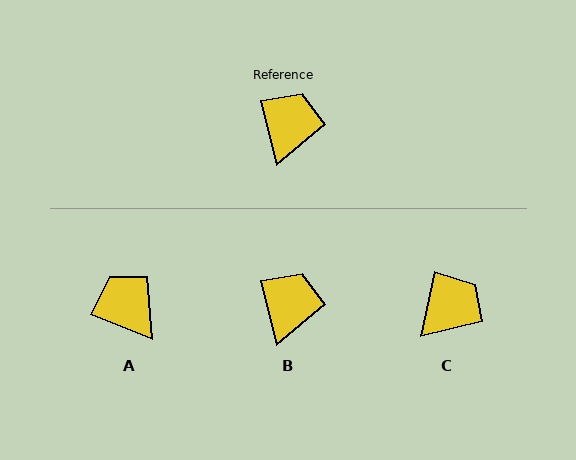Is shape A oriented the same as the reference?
No, it is off by about 54 degrees.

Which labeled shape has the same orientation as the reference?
B.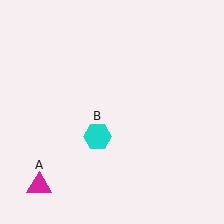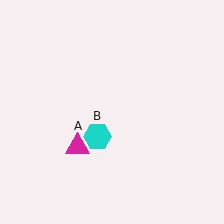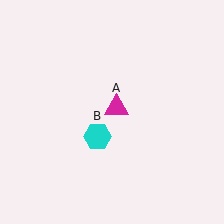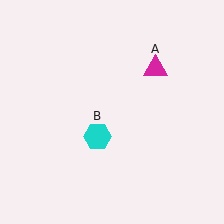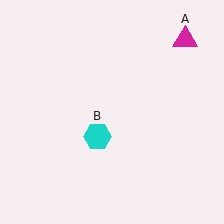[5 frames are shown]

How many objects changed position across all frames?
1 object changed position: magenta triangle (object A).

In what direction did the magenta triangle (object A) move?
The magenta triangle (object A) moved up and to the right.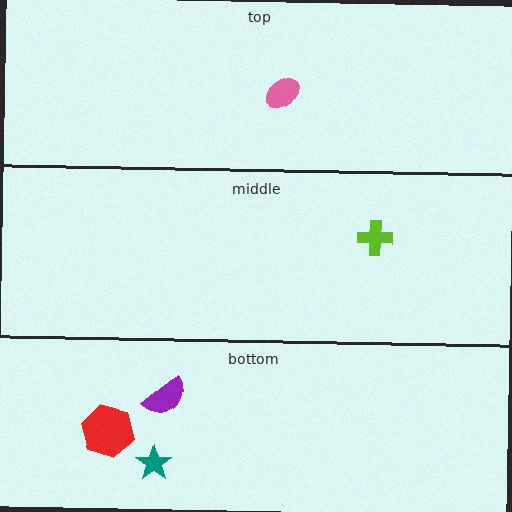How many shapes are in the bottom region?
3.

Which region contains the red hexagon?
The bottom region.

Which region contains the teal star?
The bottom region.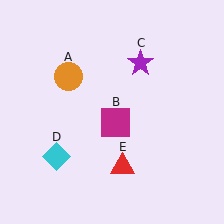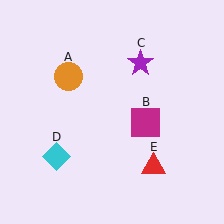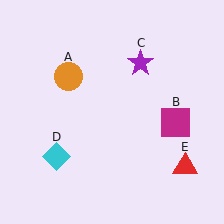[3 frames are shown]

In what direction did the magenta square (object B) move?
The magenta square (object B) moved right.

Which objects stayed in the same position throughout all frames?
Orange circle (object A) and purple star (object C) and cyan diamond (object D) remained stationary.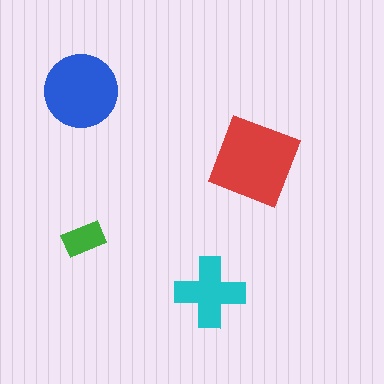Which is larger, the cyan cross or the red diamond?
The red diamond.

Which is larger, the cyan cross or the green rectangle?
The cyan cross.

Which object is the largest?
The red diamond.